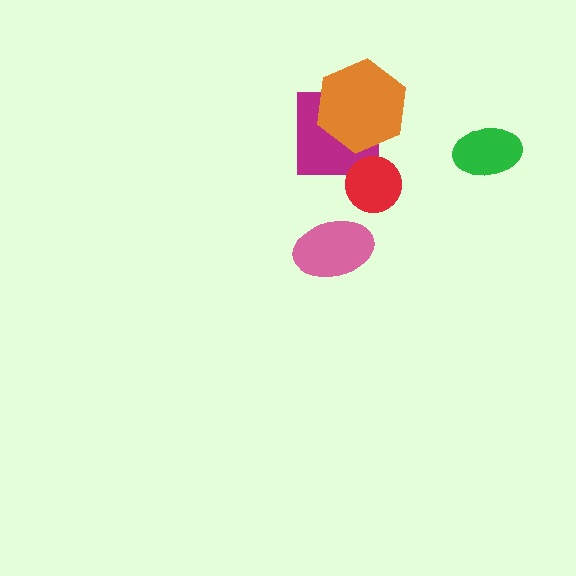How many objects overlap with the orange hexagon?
1 object overlaps with the orange hexagon.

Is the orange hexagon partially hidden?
No, no other shape covers it.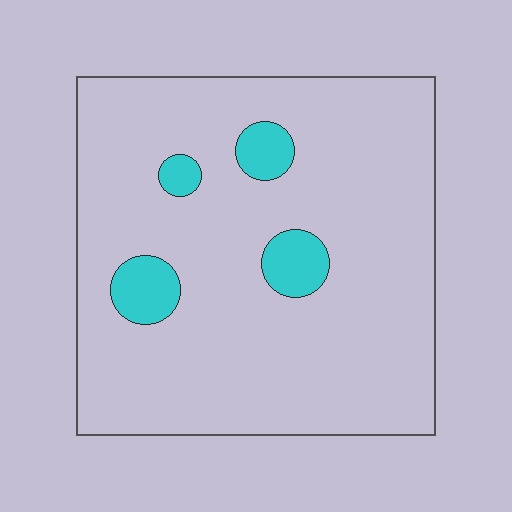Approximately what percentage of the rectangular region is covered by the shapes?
Approximately 10%.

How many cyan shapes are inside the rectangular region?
4.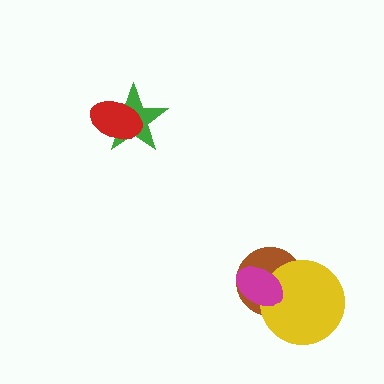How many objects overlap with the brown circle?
2 objects overlap with the brown circle.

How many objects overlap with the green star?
1 object overlaps with the green star.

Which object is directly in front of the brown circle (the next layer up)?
The yellow circle is directly in front of the brown circle.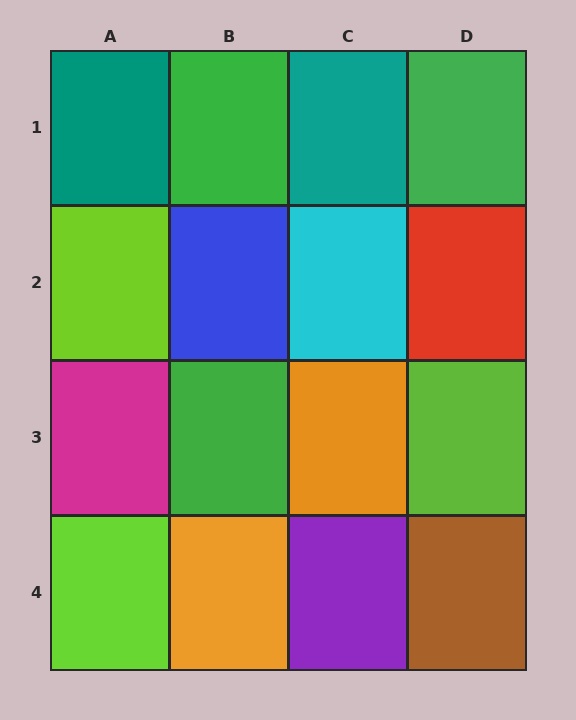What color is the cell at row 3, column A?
Magenta.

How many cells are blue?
1 cell is blue.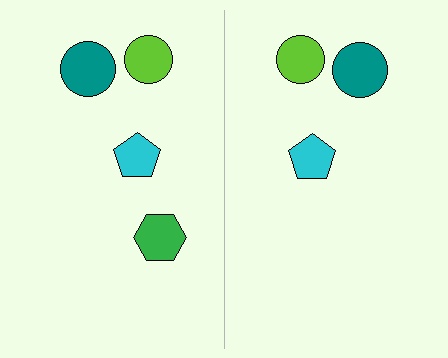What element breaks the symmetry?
A green hexagon is missing from the right side.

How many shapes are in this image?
There are 7 shapes in this image.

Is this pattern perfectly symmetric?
No, the pattern is not perfectly symmetric. A green hexagon is missing from the right side.